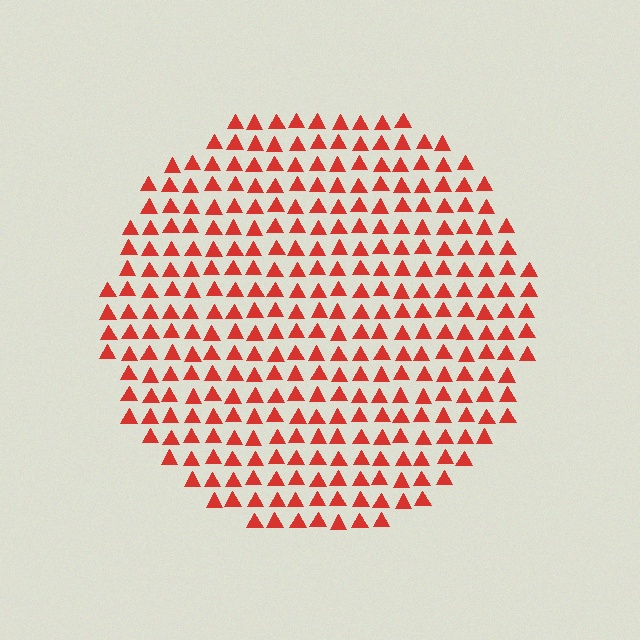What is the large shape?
The large shape is a circle.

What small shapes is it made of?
It is made of small triangles.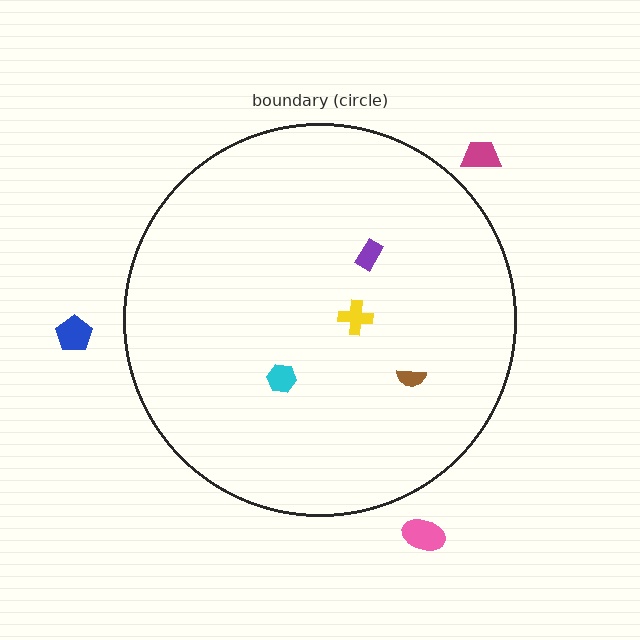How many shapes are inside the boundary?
4 inside, 3 outside.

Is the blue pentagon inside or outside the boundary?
Outside.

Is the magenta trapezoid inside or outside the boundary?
Outside.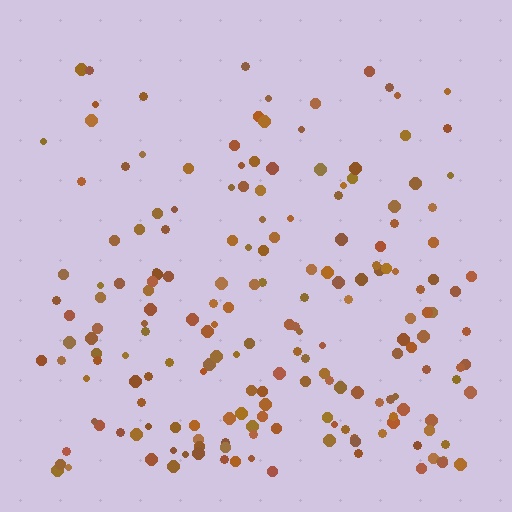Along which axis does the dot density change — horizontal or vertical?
Vertical.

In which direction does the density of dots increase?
From top to bottom, with the bottom side densest.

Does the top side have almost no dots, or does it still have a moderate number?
Still a moderate number, just noticeably fewer than the bottom.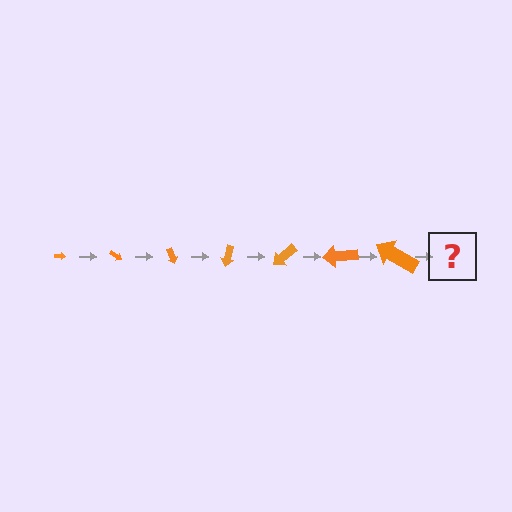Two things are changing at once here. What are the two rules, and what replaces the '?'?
The two rules are that the arrow grows larger each step and it rotates 35 degrees each step. The '?' should be an arrow, larger than the previous one and rotated 245 degrees from the start.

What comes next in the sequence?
The next element should be an arrow, larger than the previous one and rotated 245 degrees from the start.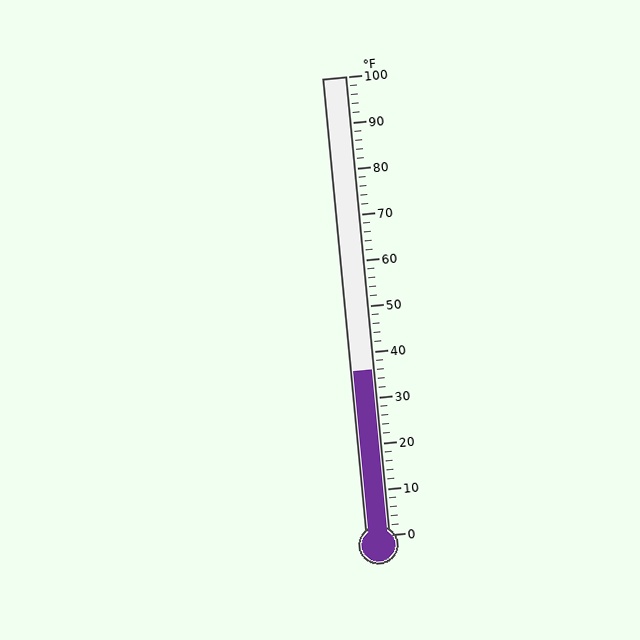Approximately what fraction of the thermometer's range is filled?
The thermometer is filled to approximately 35% of its range.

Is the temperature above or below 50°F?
The temperature is below 50°F.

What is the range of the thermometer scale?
The thermometer scale ranges from 0°F to 100°F.